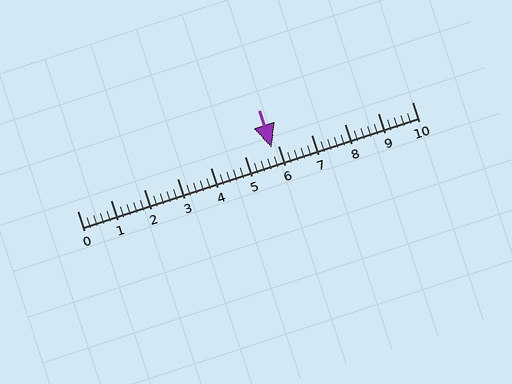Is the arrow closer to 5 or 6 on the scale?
The arrow is closer to 6.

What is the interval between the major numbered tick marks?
The major tick marks are spaced 1 units apart.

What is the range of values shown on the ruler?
The ruler shows values from 0 to 10.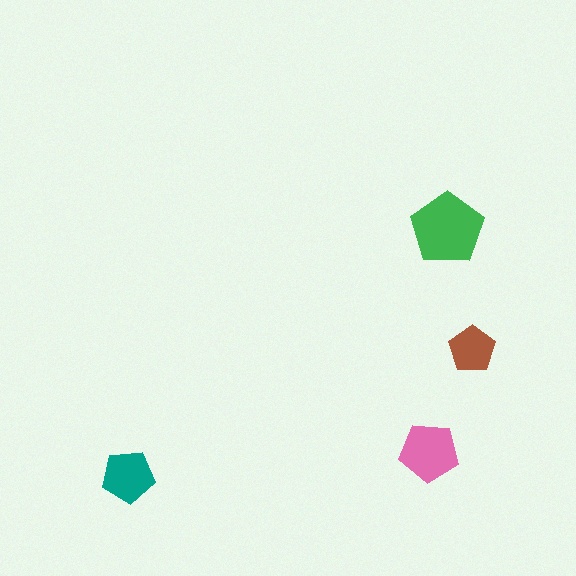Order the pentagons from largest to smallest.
the green one, the pink one, the teal one, the brown one.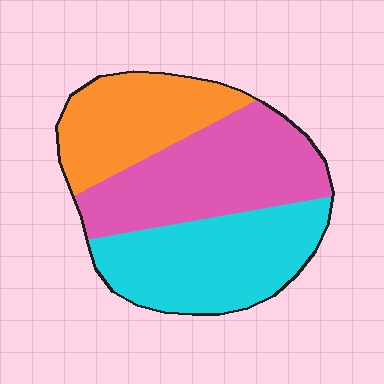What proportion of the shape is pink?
Pink covers roughly 40% of the shape.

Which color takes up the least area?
Orange, at roughly 25%.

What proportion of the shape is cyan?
Cyan covers roughly 35% of the shape.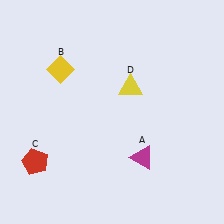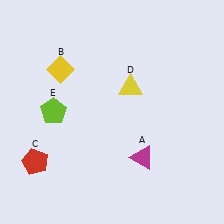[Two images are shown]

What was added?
A lime pentagon (E) was added in Image 2.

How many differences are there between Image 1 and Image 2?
There is 1 difference between the two images.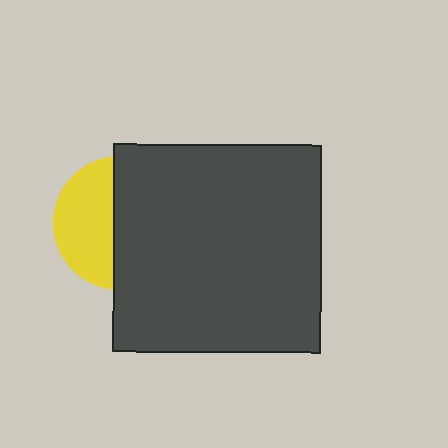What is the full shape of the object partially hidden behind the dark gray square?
The partially hidden object is a yellow circle.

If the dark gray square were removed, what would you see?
You would see the complete yellow circle.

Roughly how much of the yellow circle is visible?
A small part of it is visible (roughly 44%).